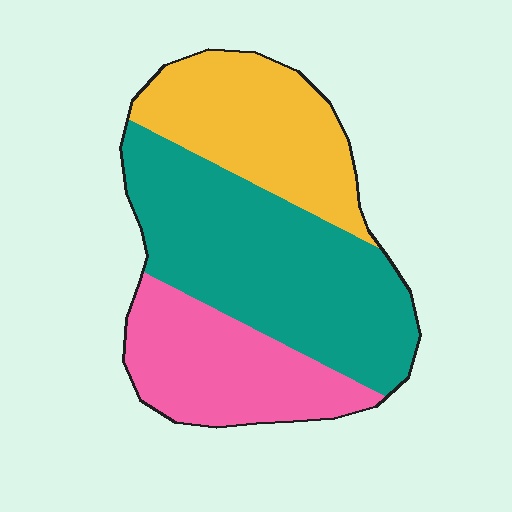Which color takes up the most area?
Teal, at roughly 45%.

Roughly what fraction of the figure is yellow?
Yellow takes up about one quarter (1/4) of the figure.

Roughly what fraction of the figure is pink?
Pink covers around 25% of the figure.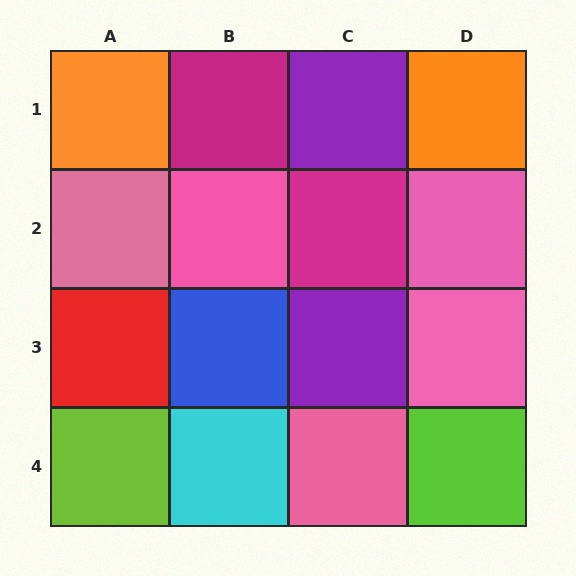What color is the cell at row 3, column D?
Pink.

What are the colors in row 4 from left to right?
Lime, cyan, pink, lime.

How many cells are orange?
2 cells are orange.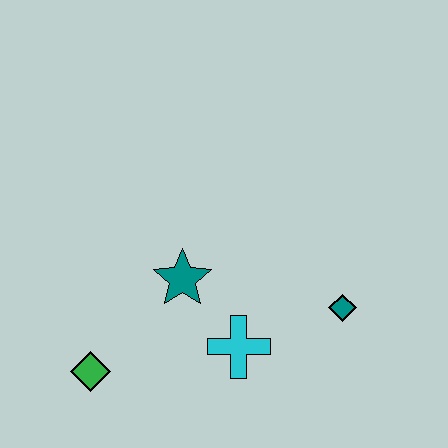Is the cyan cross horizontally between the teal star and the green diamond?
No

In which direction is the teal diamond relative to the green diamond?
The teal diamond is to the right of the green diamond.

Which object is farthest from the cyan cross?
The green diamond is farthest from the cyan cross.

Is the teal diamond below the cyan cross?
No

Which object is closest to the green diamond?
The teal star is closest to the green diamond.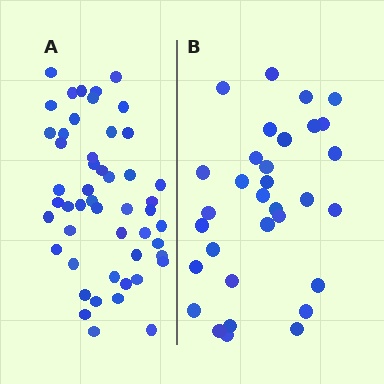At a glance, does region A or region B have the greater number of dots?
Region A (the left region) has more dots.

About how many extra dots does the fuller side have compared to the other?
Region A has approximately 20 more dots than region B.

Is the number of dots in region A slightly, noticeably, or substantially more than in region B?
Region A has substantially more. The ratio is roughly 1.6 to 1.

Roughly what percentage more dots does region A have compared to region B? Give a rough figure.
About 55% more.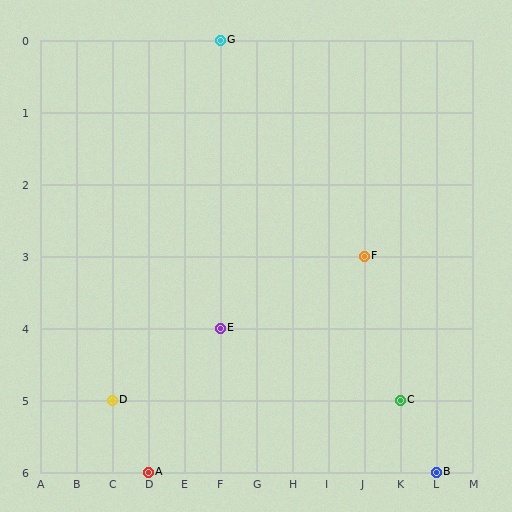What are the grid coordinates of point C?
Point C is at grid coordinates (K, 5).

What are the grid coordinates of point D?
Point D is at grid coordinates (C, 5).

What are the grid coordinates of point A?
Point A is at grid coordinates (D, 6).